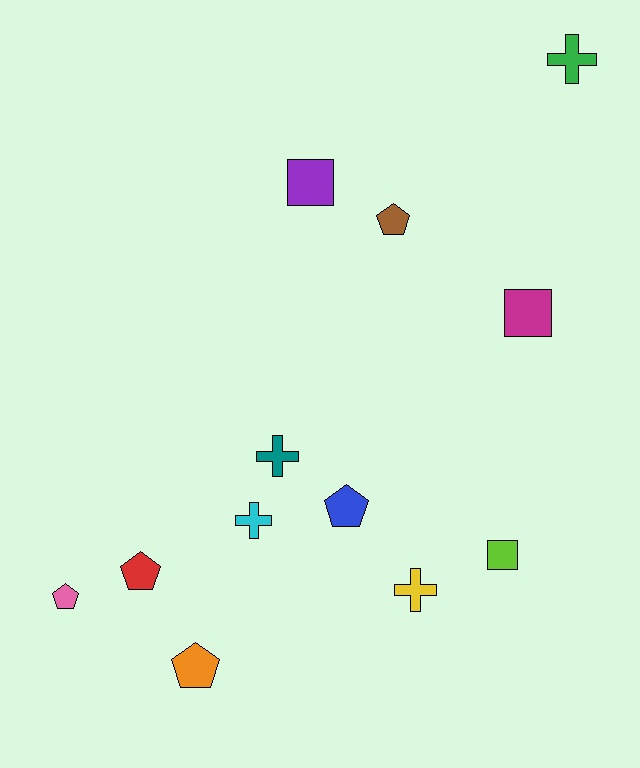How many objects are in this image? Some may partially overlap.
There are 12 objects.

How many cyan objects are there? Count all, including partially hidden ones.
There is 1 cyan object.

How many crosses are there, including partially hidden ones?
There are 4 crosses.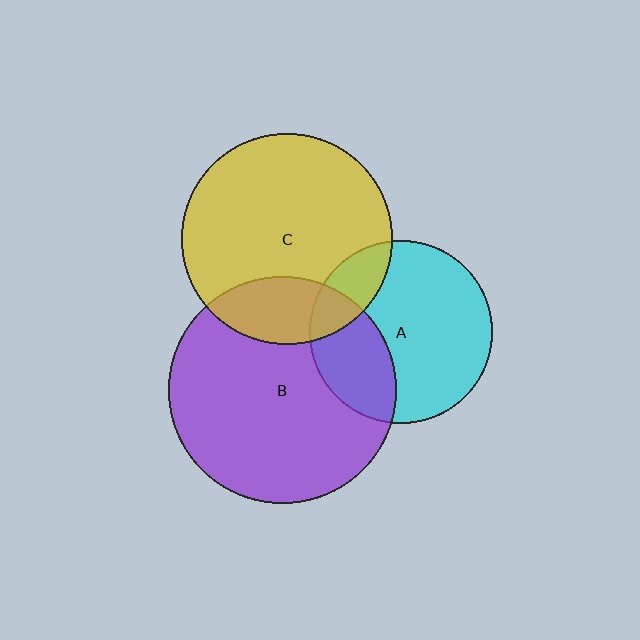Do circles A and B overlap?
Yes.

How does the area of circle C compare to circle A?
Approximately 1.3 times.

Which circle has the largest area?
Circle B (purple).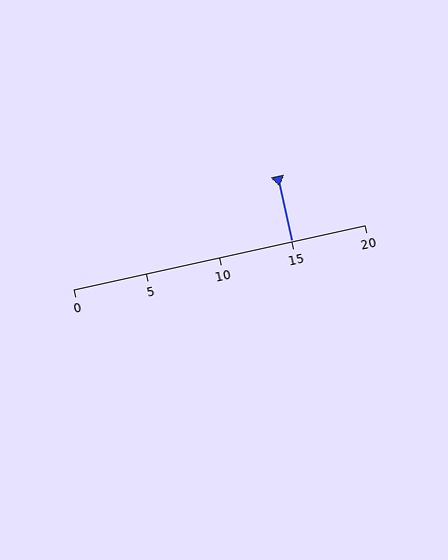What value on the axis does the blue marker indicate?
The marker indicates approximately 15.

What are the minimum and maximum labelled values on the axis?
The axis runs from 0 to 20.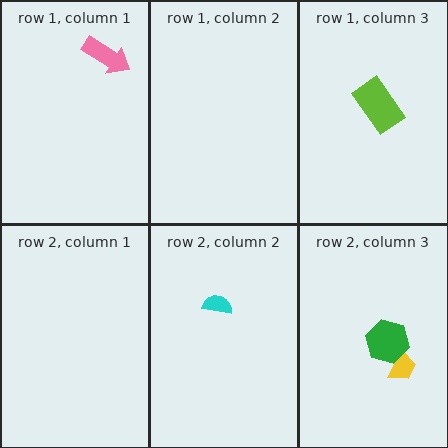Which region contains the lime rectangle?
The row 1, column 3 region.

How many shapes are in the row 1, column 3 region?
1.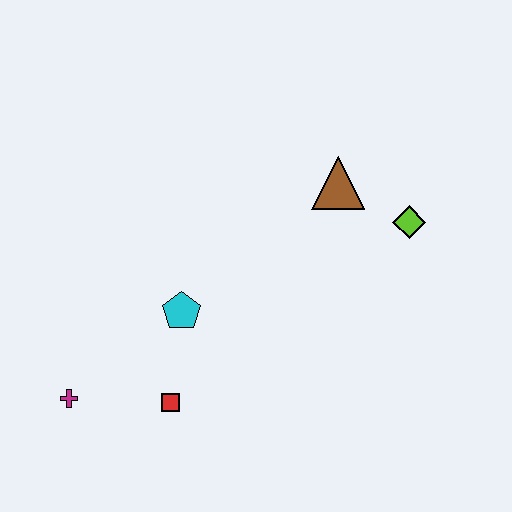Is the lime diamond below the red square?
No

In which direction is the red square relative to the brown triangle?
The red square is below the brown triangle.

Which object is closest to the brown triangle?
The lime diamond is closest to the brown triangle.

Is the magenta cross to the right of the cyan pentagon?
No